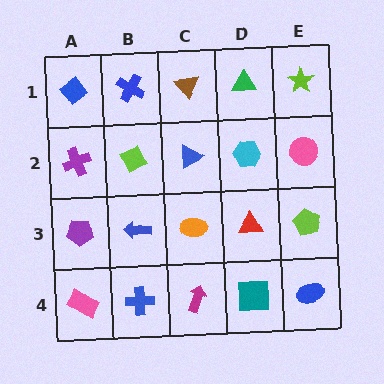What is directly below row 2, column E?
A lime pentagon.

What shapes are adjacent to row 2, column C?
A brown triangle (row 1, column C), an orange ellipse (row 3, column C), a lime diamond (row 2, column B), a cyan hexagon (row 2, column D).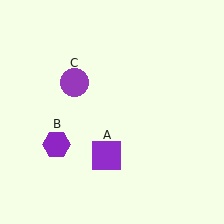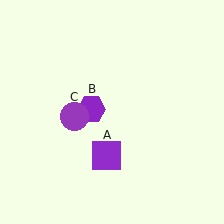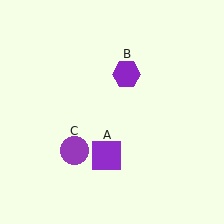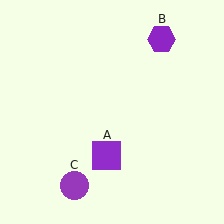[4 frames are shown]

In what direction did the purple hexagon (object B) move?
The purple hexagon (object B) moved up and to the right.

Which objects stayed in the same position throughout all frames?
Purple square (object A) remained stationary.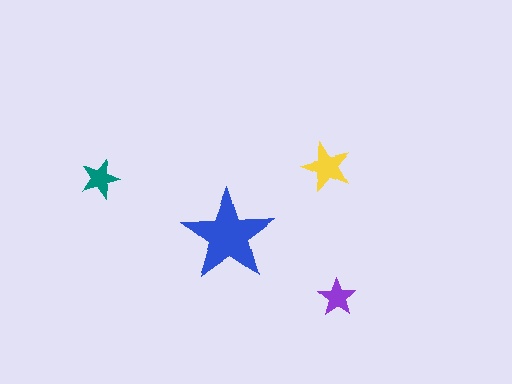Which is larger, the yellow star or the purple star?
The yellow one.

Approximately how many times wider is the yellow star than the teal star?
About 1.5 times wider.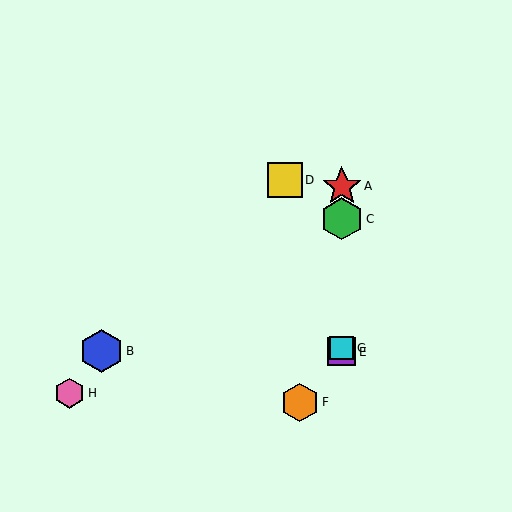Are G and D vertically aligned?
No, G is at x≈342 and D is at x≈285.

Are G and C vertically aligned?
Yes, both are at x≈342.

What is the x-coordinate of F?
Object F is at x≈300.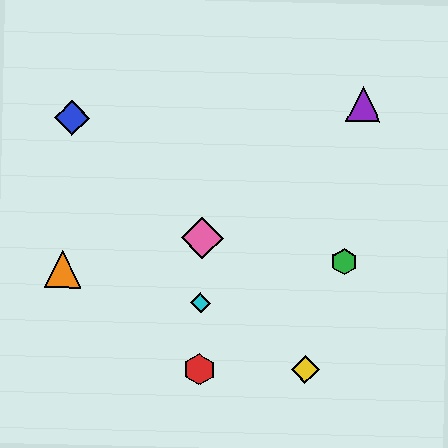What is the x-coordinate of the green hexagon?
The green hexagon is at x≈344.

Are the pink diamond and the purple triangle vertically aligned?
No, the pink diamond is at x≈202 and the purple triangle is at x≈363.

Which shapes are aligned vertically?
The red hexagon, the cyan diamond, the pink diamond are aligned vertically.